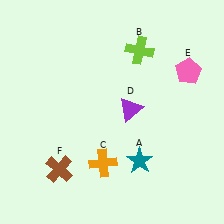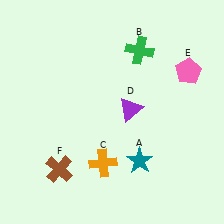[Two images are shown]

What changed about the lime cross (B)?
In Image 1, B is lime. In Image 2, it changed to green.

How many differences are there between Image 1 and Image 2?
There is 1 difference between the two images.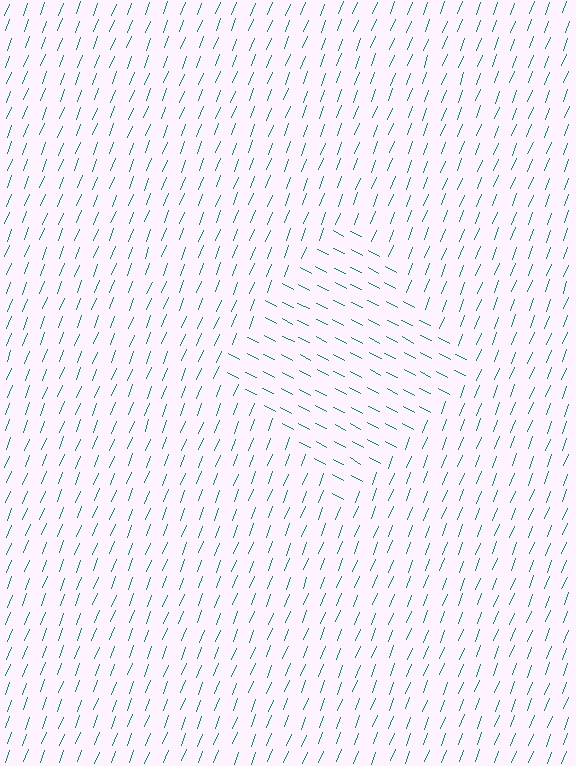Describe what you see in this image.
The image is filled with small teal line segments. A diamond region in the image has lines oriented differently from the surrounding lines, creating a visible texture boundary.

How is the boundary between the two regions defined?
The boundary is defined purely by a change in line orientation (approximately 84 degrees difference). All lines are the same color and thickness.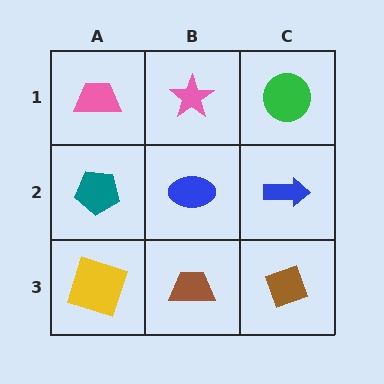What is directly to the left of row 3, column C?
A brown trapezoid.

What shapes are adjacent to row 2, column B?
A pink star (row 1, column B), a brown trapezoid (row 3, column B), a teal pentagon (row 2, column A), a blue arrow (row 2, column C).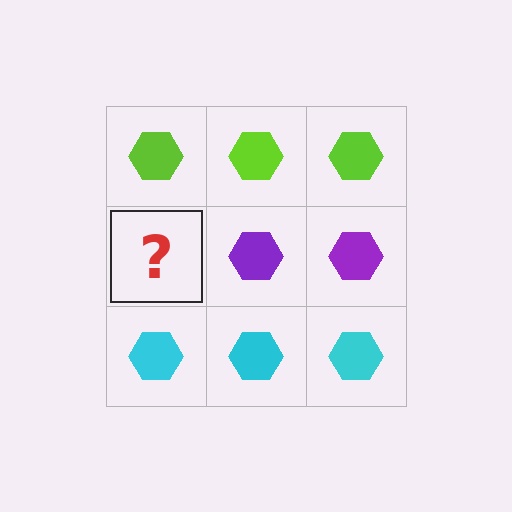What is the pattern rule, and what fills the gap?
The rule is that each row has a consistent color. The gap should be filled with a purple hexagon.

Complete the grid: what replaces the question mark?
The question mark should be replaced with a purple hexagon.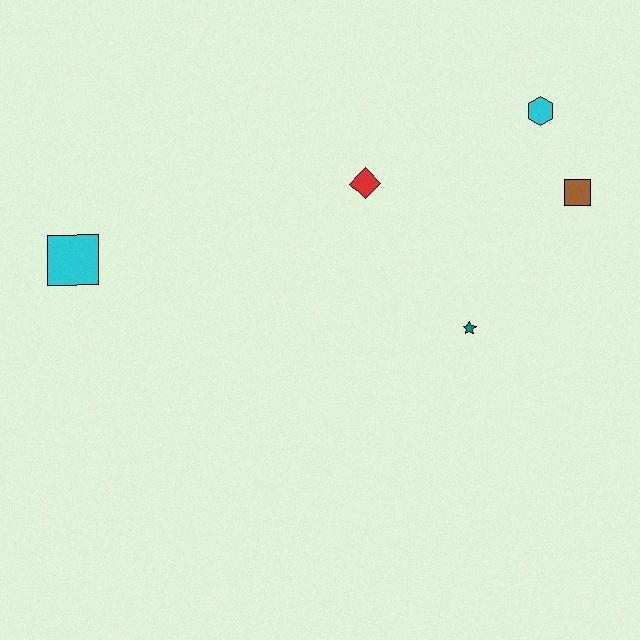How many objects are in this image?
There are 5 objects.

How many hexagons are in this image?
There is 1 hexagon.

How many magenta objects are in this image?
There are no magenta objects.